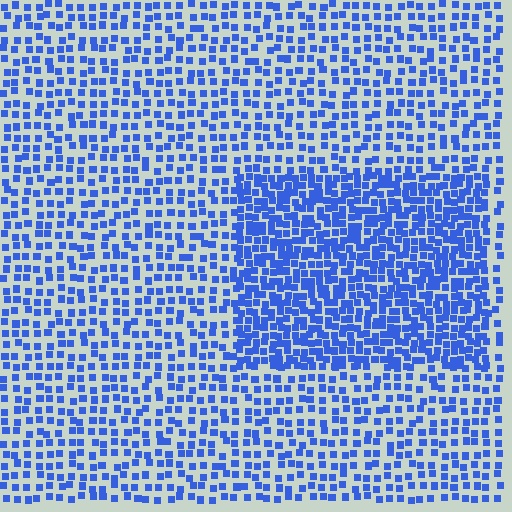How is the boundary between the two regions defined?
The boundary is defined by a change in element density (approximately 1.9x ratio). All elements are the same color, size, and shape.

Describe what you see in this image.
The image contains small blue elements arranged at two different densities. A rectangle-shaped region is visible where the elements are more densely packed than the surrounding area.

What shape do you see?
I see a rectangle.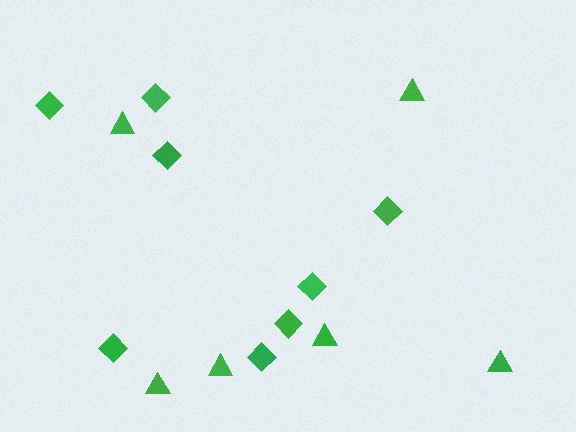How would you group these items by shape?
There are 2 groups: one group of diamonds (8) and one group of triangles (6).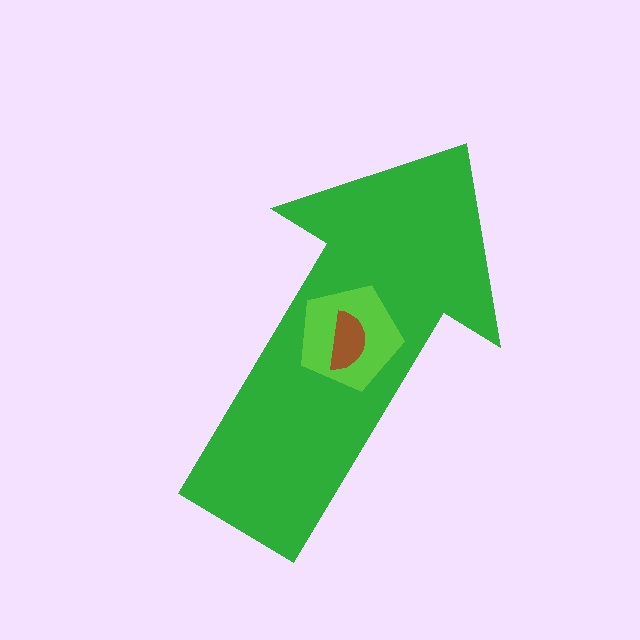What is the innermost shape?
The brown semicircle.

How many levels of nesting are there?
3.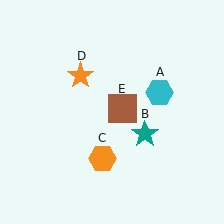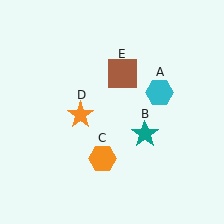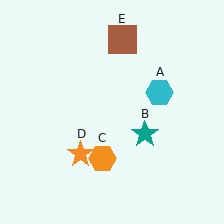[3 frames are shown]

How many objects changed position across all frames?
2 objects changed position: orange star (object D), brown square (object E).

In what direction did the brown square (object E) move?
The brown square (object E) moved up.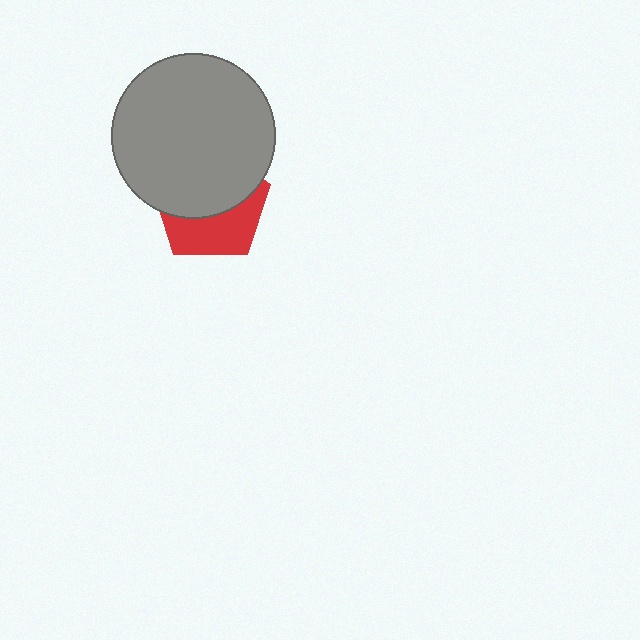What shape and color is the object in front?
The object in front is a gray circle.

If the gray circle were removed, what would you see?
You would see the complete red pentagon.